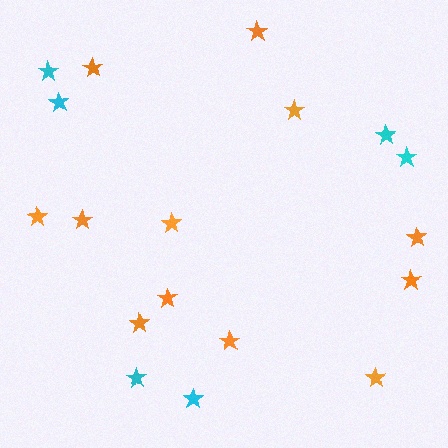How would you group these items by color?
There are 2 groups: one group of cyan stars (6) and one group of orange stars (12).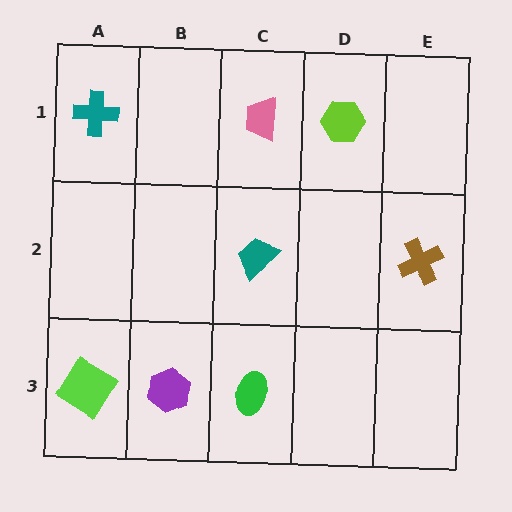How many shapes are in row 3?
3 shapes.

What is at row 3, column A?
A lime diamond.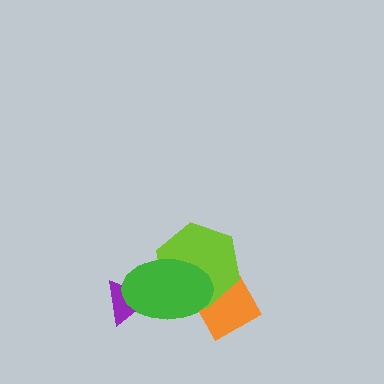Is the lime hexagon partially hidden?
Yes, it is partially covered by another shape.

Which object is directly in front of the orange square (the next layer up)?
The lime hexagon is directly in front of the orange square.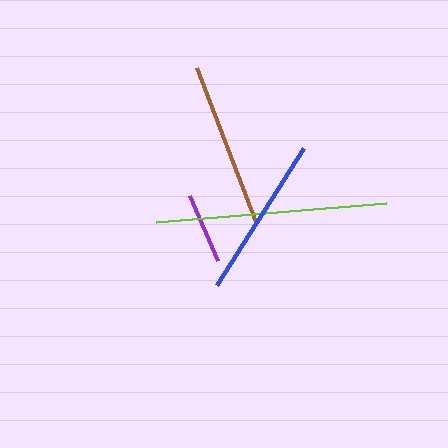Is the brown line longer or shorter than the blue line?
The brown line is longer than the blue line.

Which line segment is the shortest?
The purple line is the shortest at approximately 71 pixels.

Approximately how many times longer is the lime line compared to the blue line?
The lime line is approximately 1.4 times the length of the blue line.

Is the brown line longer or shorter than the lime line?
The lime line is longer than the brown line.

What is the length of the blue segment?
The blue segment is approximately 162 pixels long.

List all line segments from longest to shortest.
From longest to shortest: lime, brown, blue, purple.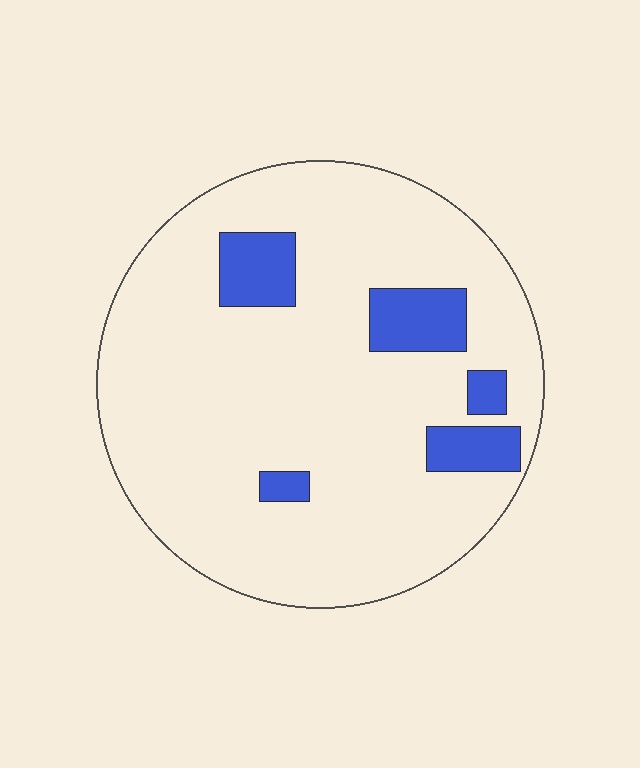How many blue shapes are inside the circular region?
5.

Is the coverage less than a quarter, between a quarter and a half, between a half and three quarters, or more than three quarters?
Less than a quarter.